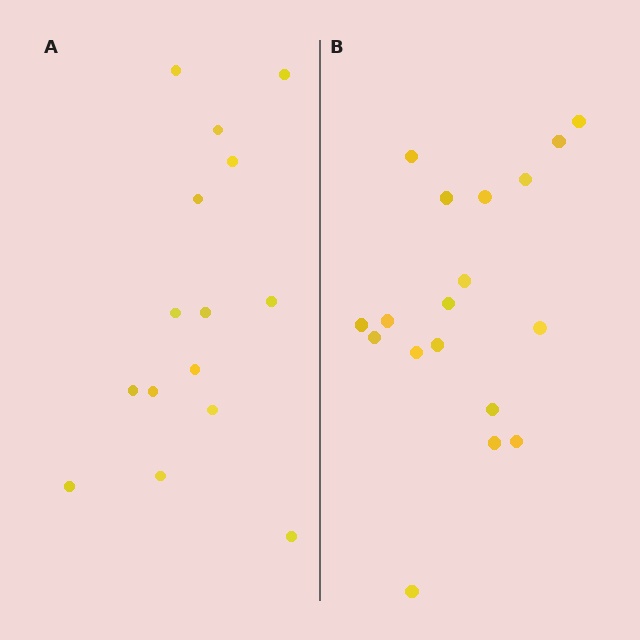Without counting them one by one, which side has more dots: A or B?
Region B (the right region) has more dots.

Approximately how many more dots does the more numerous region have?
Region B has just a few more — roughly 2 or 3 more dots than region A.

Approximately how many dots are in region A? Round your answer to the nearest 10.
About 20 dots. (The exact count is 15, which rounds to 20.)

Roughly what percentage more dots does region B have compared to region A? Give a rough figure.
About 20% more.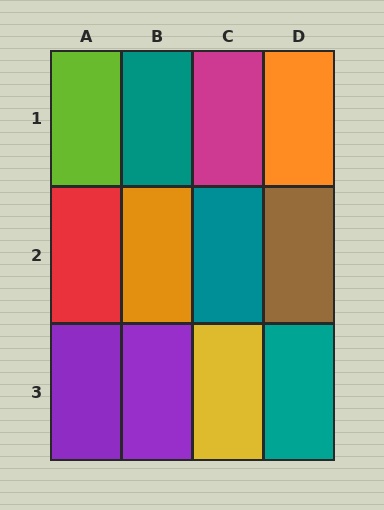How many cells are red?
1 cell is red.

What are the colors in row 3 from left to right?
Purple, purple, yellow, teal.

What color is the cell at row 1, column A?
Lime.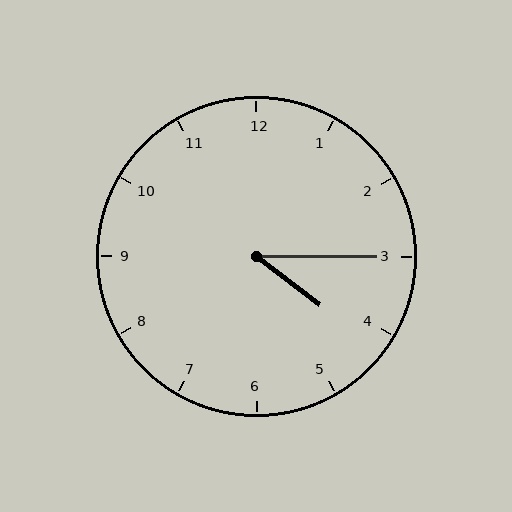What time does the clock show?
4:15.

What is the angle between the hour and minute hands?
Approximately 38 degrees.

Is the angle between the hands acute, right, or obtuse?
It is acute.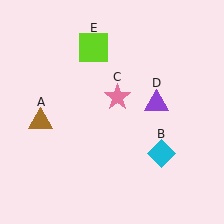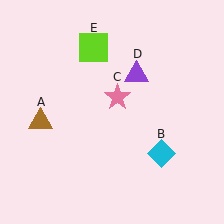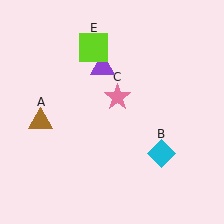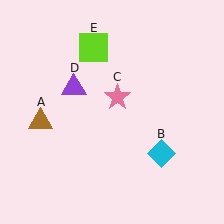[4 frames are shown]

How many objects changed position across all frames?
1 object changed position: purple triangle (object D).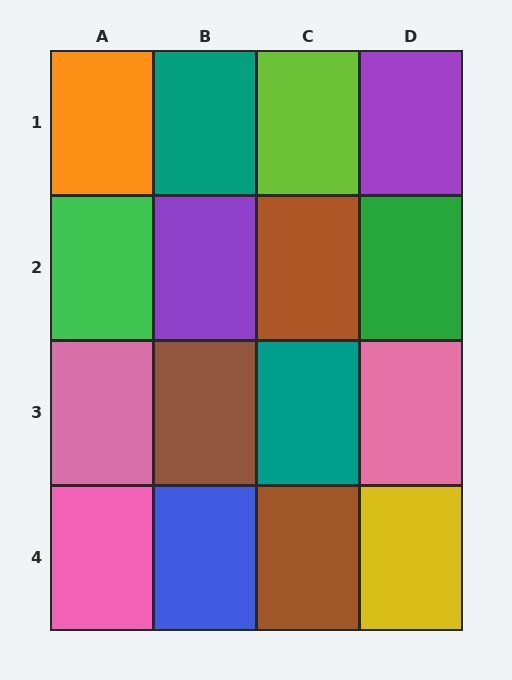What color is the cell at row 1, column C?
Lime.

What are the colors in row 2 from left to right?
Green, purple, brown, green.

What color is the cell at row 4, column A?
Pink.